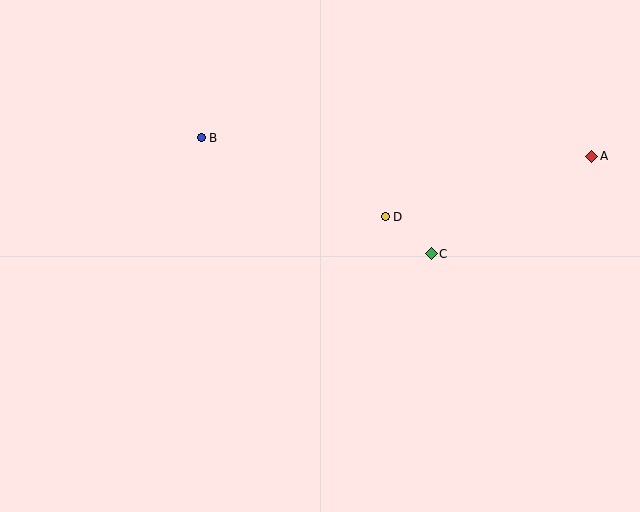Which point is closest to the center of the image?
Point D at (385, 217) is closest to the center.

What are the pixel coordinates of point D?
Point D is at (385, 217).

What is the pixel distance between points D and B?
The distance between D and B is 200 pixels.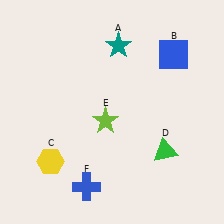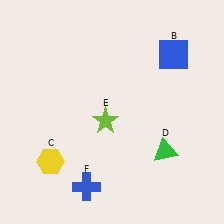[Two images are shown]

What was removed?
The teal star (A) was removed in Image 2.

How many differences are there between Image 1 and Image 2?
There is 1 difference between the two images.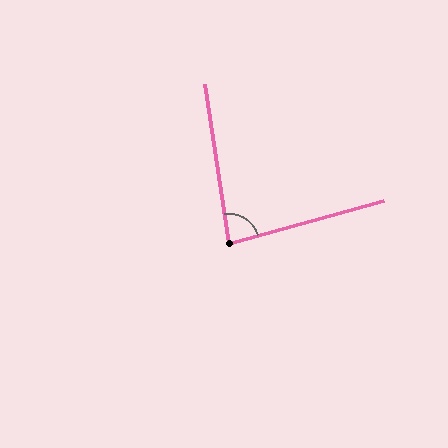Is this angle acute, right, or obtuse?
It is acute.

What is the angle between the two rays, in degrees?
Approximately 83 degrees.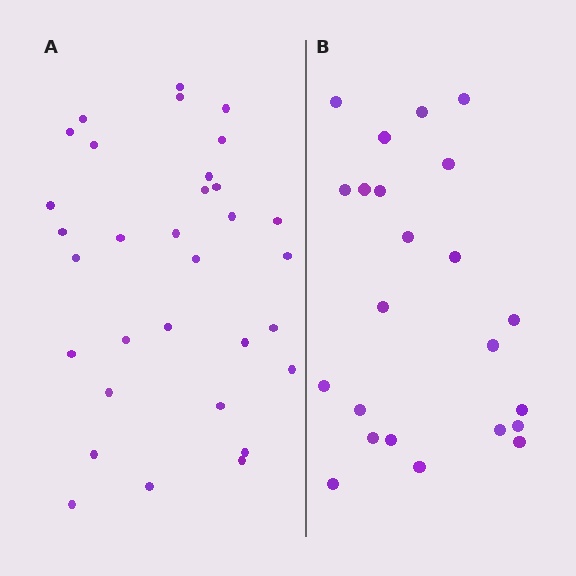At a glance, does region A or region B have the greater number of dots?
Region A (the left region) has more dots.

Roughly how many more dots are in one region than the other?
Region A has roughly 8 or so more dots than region B.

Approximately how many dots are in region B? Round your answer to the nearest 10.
About 20 dots. (The exact count is 23, which rounds to 20.)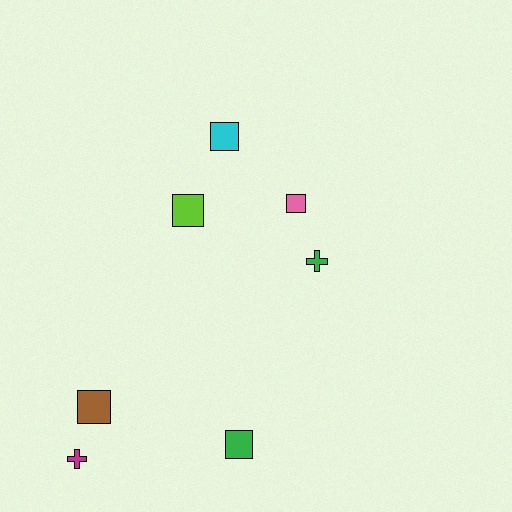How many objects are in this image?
There are 7 objects.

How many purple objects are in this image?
There are no purple objects.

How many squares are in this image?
There are 5 squares.